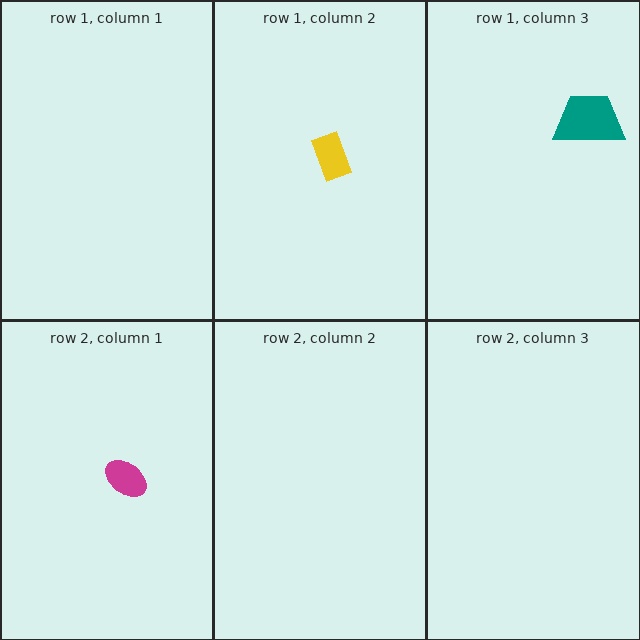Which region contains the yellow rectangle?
The row 1, column 2 region.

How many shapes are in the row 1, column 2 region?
1.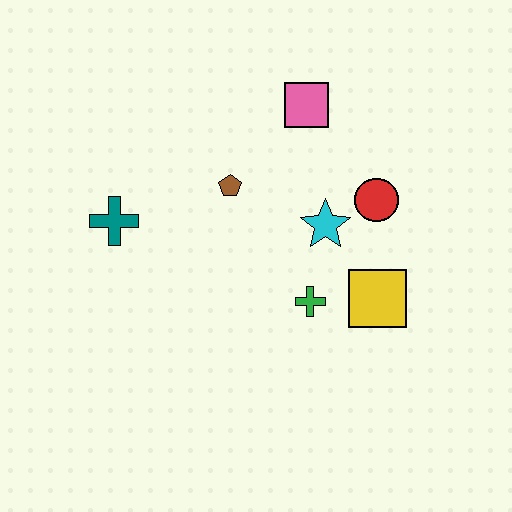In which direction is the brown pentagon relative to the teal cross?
The brown pentagon is to the right of the teal cross.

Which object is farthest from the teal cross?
The yellow square is farthest from the teal cross.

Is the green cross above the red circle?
No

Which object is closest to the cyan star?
The red circle is closest to the cyan star.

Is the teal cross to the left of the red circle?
Yes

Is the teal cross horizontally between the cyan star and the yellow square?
No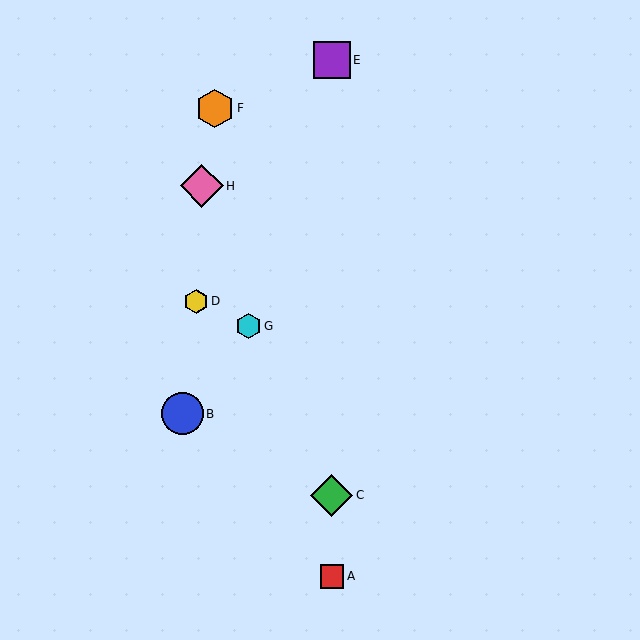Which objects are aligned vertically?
Objects A, C, E are aligned vertically.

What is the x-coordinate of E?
Object E is at x≈332.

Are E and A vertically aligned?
Yes, both are at x≈332.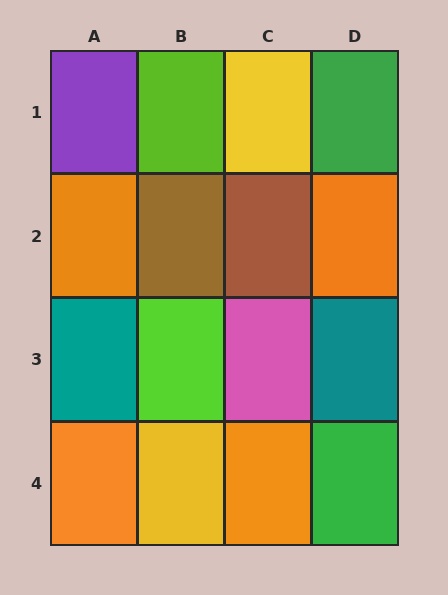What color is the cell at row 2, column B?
Brown.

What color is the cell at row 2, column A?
Orange.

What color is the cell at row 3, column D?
Teal.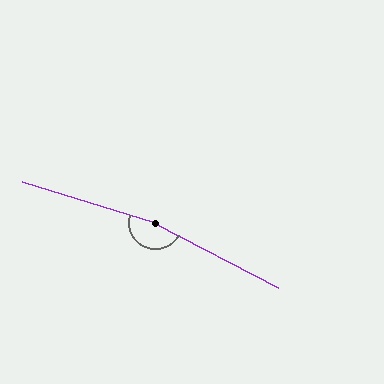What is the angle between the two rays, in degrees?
Approximately 170 degrees.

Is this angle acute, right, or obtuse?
It is obtuse.